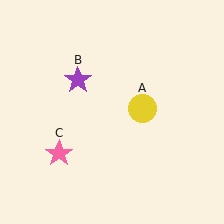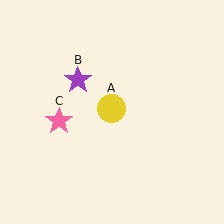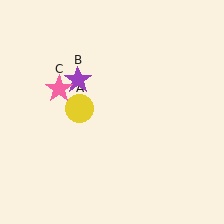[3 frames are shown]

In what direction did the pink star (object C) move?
The pink star (object C) moved up.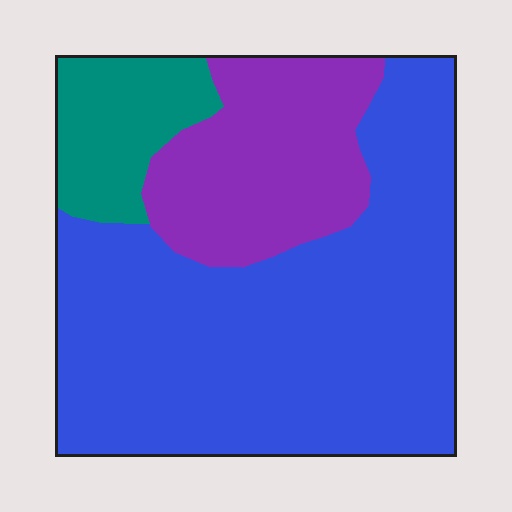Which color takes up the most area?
Blue, at roughly 65%.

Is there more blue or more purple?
Blue.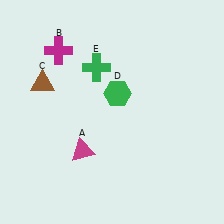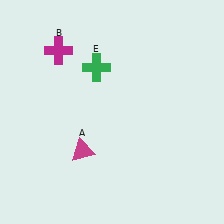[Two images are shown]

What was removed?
The green hexagon (D), the brown triangle (C) were removed in Image 2.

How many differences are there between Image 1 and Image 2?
There are 2 differences between the two images.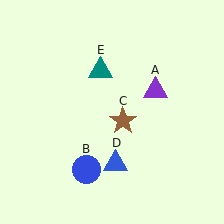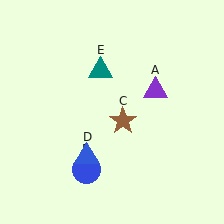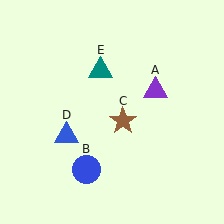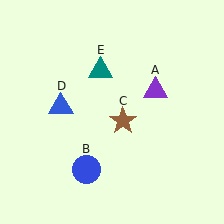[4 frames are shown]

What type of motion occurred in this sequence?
The blue triangle (object D) rotated clockwise around the center of the scene.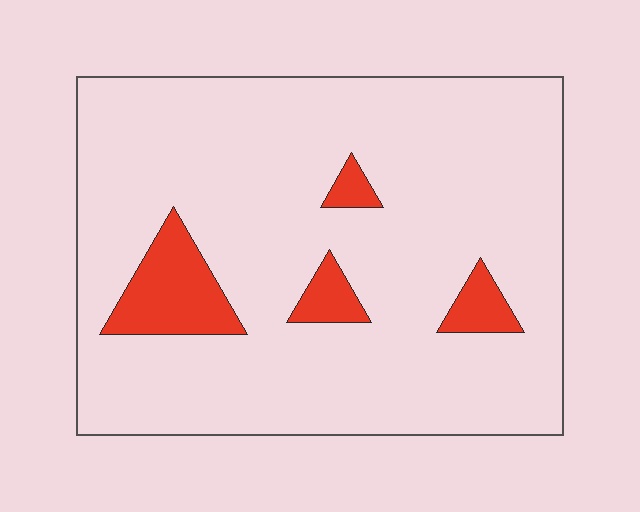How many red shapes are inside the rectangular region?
4.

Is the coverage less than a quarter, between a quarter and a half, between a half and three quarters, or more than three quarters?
Less than a quarter.